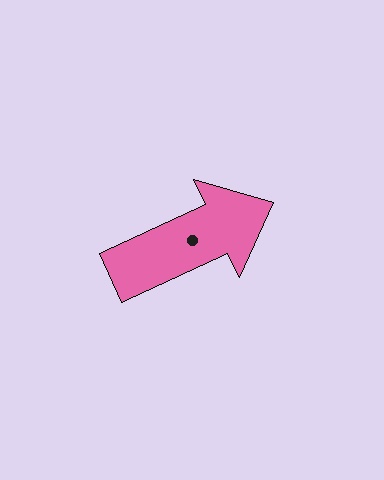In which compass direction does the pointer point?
Northeast.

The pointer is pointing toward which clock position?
Roughly 2 o'clock.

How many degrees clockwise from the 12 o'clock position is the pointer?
Approximately 65 degrees.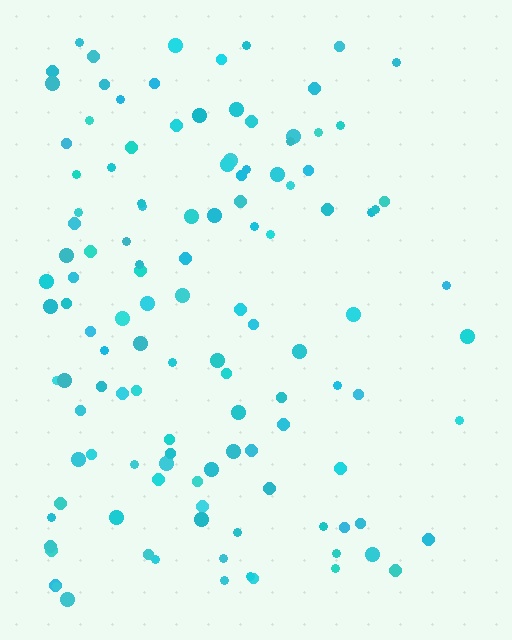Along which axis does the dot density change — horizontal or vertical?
Horizontal.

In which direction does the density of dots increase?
From right to left, with the left side densest.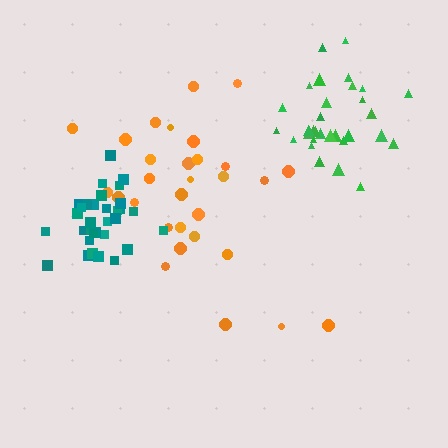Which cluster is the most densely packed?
Green.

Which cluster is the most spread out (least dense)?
Orange.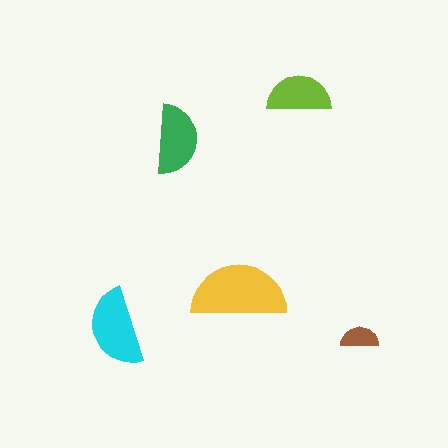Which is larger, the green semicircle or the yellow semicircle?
The yellow one.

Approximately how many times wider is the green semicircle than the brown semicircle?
About 2 times wider.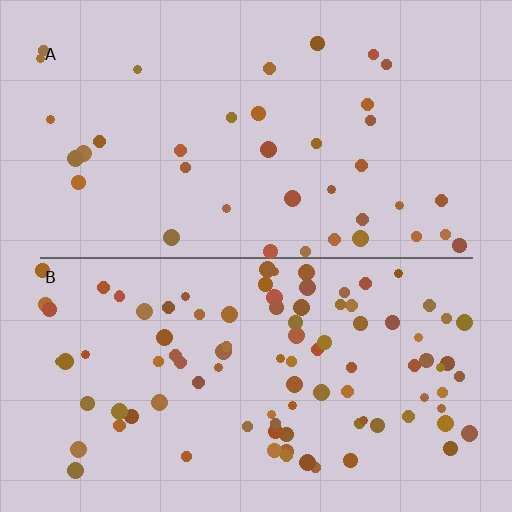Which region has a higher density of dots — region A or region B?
B (the bottom).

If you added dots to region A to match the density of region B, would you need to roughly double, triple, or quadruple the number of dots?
Approximately triple.